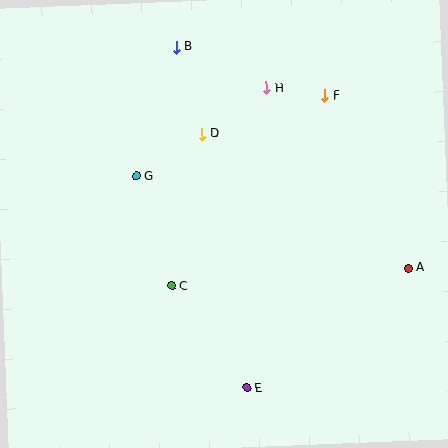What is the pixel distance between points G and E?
The distance between G and E is 239 pixels.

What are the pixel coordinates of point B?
Point B is at (176, 47).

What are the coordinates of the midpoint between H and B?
The midpoint between H and B is at (221, 67).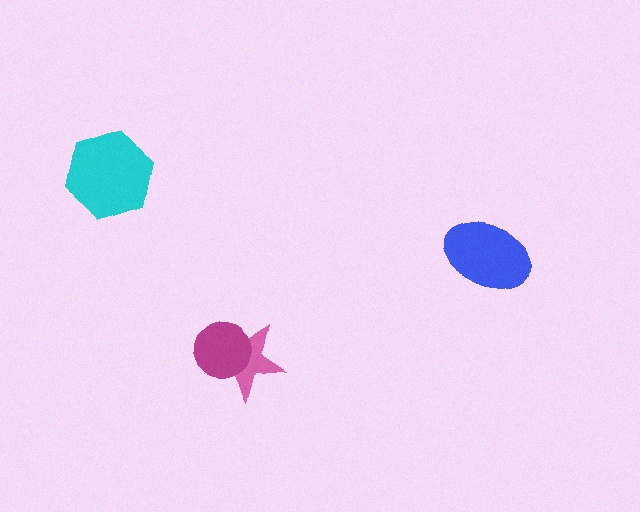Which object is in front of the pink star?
The magenta circle is in front of the pink star.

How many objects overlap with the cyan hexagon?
0 objects overlap with the cyan hexagon.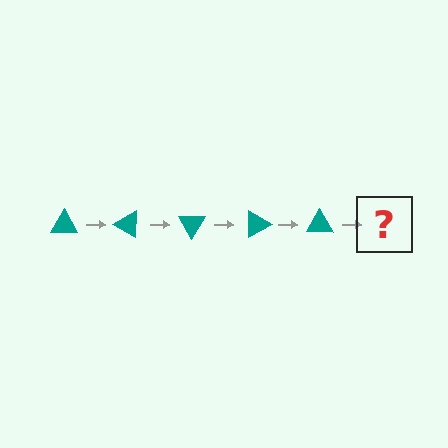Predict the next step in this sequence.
The next step is a teal triangle rotated 150 degrees.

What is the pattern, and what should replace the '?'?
The pattern is that the triangle rotates 30 degrees each step. The '?' should be a teal triangle rotated 150 degrees.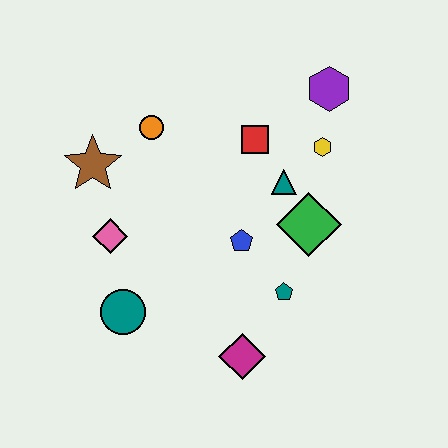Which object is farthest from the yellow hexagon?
The teal circle is farthest from the yellow hexagon.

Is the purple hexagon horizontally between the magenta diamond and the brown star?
No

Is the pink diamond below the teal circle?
No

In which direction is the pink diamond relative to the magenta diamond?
The pink diamond is to the left of the magenta diamond.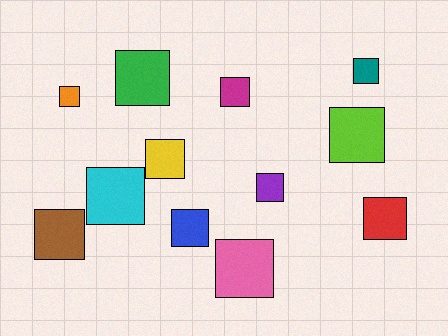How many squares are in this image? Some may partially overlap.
There are 12 squares.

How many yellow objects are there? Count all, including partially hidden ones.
There is 1 yellow object.